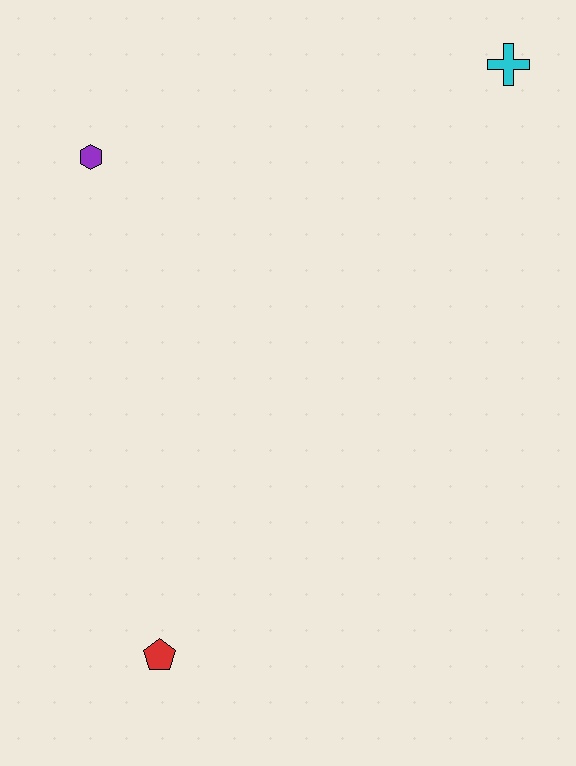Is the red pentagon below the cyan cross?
Yes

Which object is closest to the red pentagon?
The purple hexagon is closest to the red pentagon.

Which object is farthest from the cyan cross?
The red pentagon is farthest from the cyan cross.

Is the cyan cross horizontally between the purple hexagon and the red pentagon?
No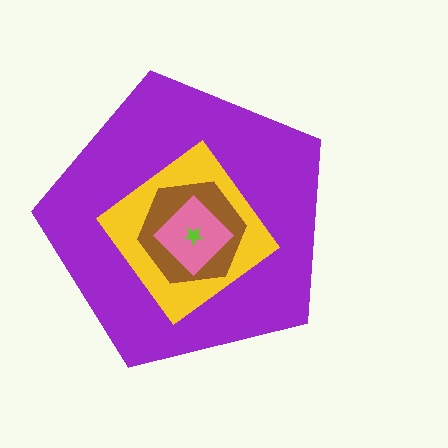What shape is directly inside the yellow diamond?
The brown hexagon.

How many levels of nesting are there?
5.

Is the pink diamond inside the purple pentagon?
Yes.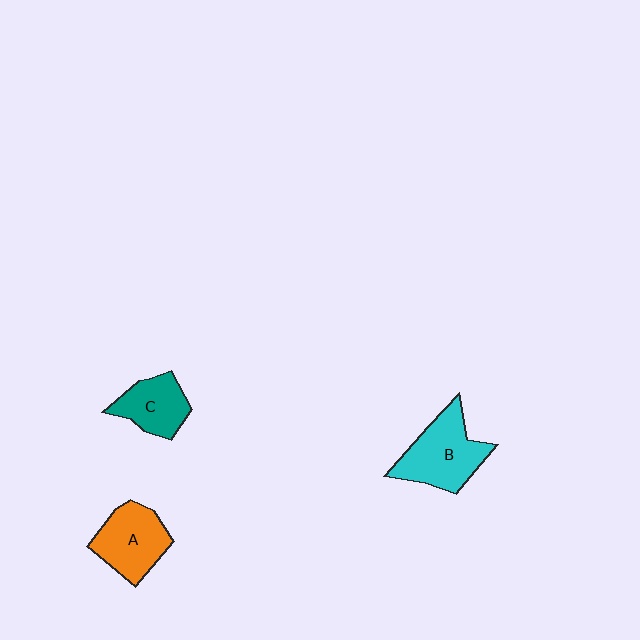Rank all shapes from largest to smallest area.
From largest to smallest: B (cyan), A (orange), C (teal).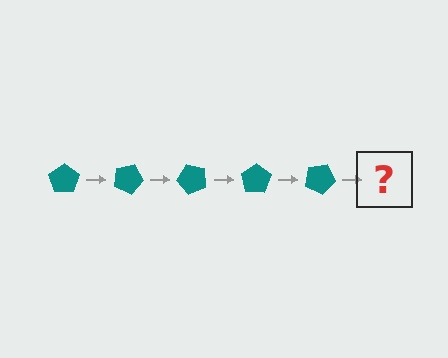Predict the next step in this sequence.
The next step is a teal pentagon rotated 125 degrees.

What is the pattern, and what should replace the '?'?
The pattern is that the pentagon rotates 25 degrees each step. The '?' should be a teal pentagon rotated 125 degrees.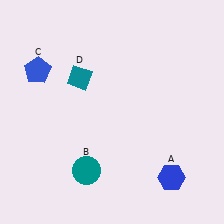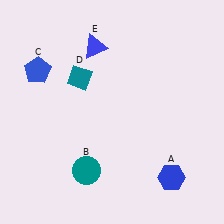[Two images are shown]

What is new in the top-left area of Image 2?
A blue triangle (E) was added in the top-left area of Image 2.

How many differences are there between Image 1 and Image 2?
There is 1 difference between the two images.